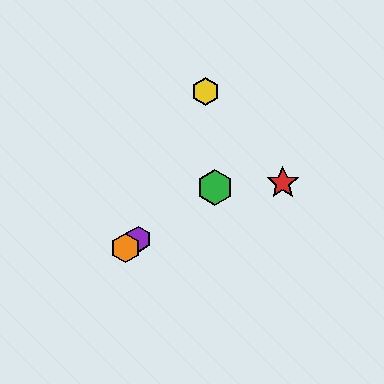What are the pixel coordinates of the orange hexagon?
The orange hexagon is at (125, 248).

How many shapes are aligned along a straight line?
4 shapes (the blue hexagon, the green hexagon, the purple hexagon, the orange hexagon) are aligned along a straight line.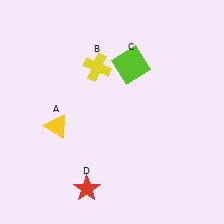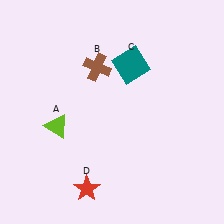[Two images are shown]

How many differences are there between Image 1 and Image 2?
There are 3 differences between the two images.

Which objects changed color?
A changed from yellow to lime. B changed from yellow to brown. C changed from lime to teal.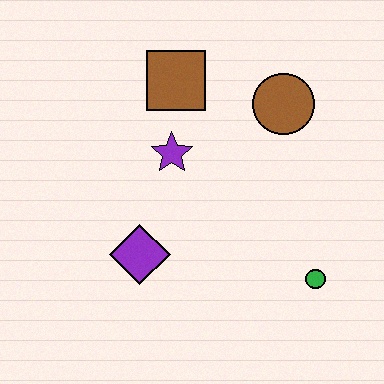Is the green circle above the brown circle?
No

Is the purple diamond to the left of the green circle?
Yes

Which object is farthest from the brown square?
The green circle is farthest from the brown square.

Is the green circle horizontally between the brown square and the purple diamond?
No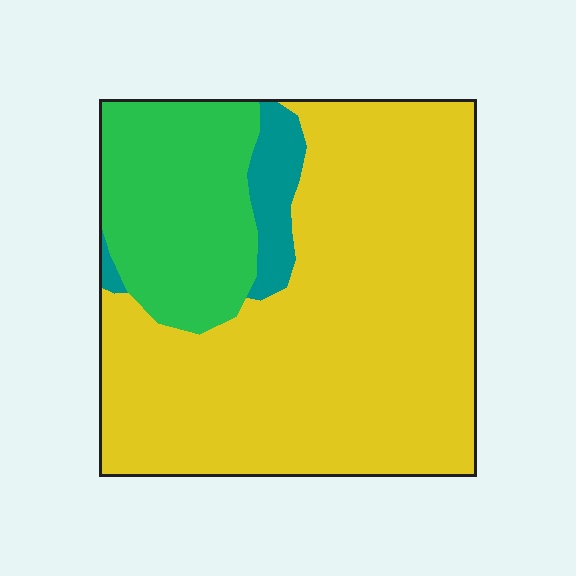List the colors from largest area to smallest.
From largest to smallest: yellow, green, teal.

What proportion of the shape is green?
Green takes up about one quarter (1/4) of the shape.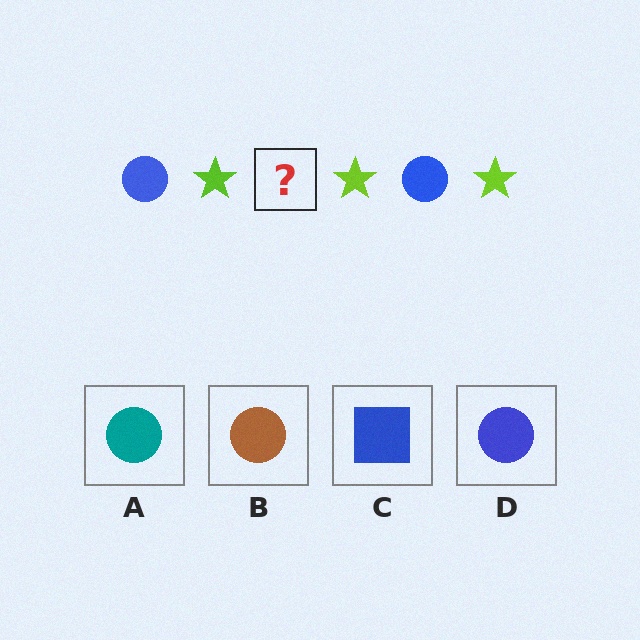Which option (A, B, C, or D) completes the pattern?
D.